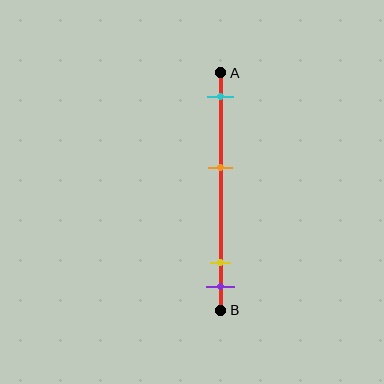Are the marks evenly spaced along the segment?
No, the marks are not evenly spaced.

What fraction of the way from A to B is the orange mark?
The orange mark is approximately 40% (0.4) of the way from A to B.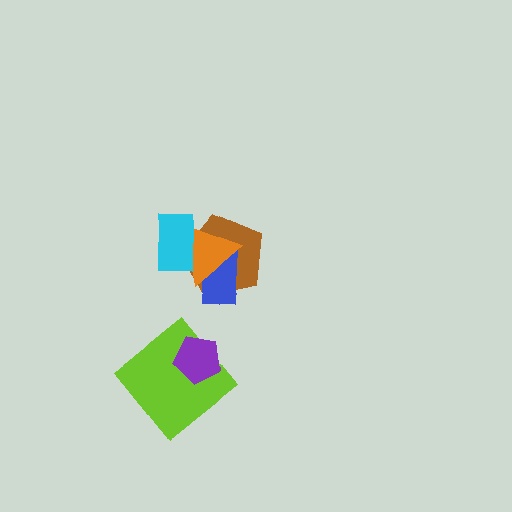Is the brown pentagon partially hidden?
Yes, it is partially covered by another shape.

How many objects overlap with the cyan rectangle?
2 objects overlap with the cyan rectangle.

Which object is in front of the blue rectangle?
The orange triangle is in front of the blue rectangle.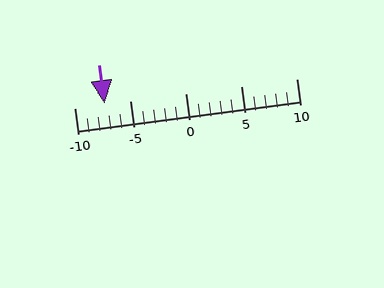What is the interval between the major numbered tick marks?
The major tick marks are spaced 5 units apart.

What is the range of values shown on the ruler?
The ruler shows values from -10 to 10.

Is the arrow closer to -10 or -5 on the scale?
The arrow is closer to -5.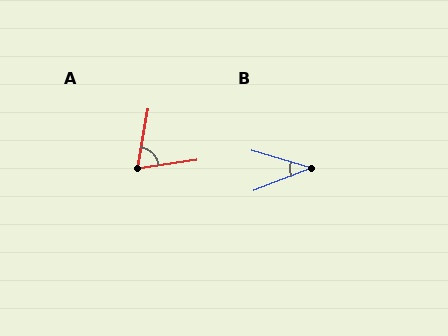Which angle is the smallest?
B, at approximately 38 degrees.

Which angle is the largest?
A, at approximately 72 degrees.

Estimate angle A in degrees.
Approximately 72 degrees.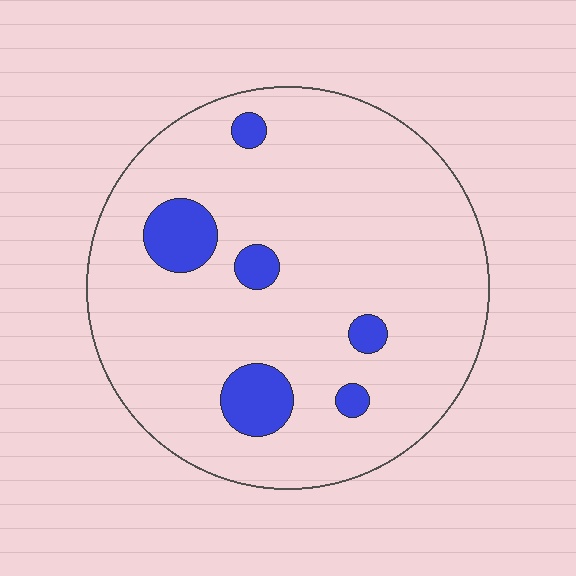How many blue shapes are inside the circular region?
6.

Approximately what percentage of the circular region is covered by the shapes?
Approximately 10%.